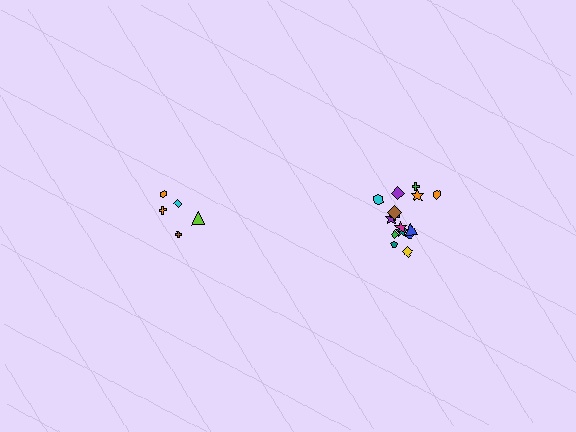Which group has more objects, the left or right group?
The right group.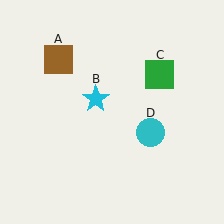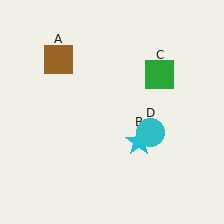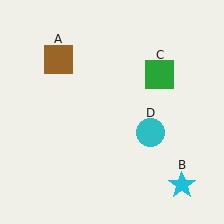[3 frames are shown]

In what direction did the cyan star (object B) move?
The cyan star (object B) moved down and to the right.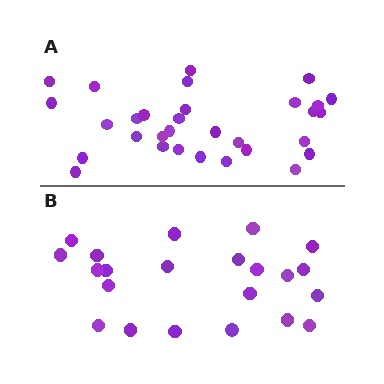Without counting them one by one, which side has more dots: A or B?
Region A (the top region) has more dots.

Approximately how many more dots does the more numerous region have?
Region A has roughly 8 or so more dots than region B.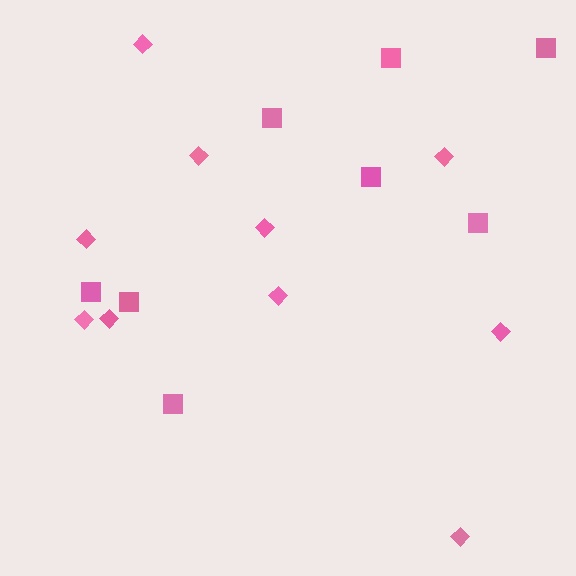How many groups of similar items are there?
There are 2 groups: one group of squares (8) and one group of diamonds (10).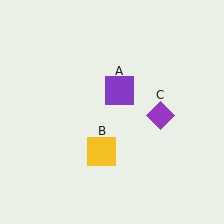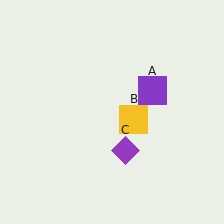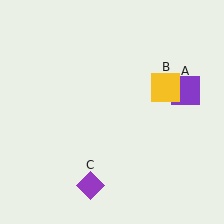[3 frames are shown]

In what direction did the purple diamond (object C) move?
The purple diamond (object C) moved down and to the left.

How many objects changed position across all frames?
3 objects changed position: purple square (object A), yellow square (object B), purple diamond (object C).